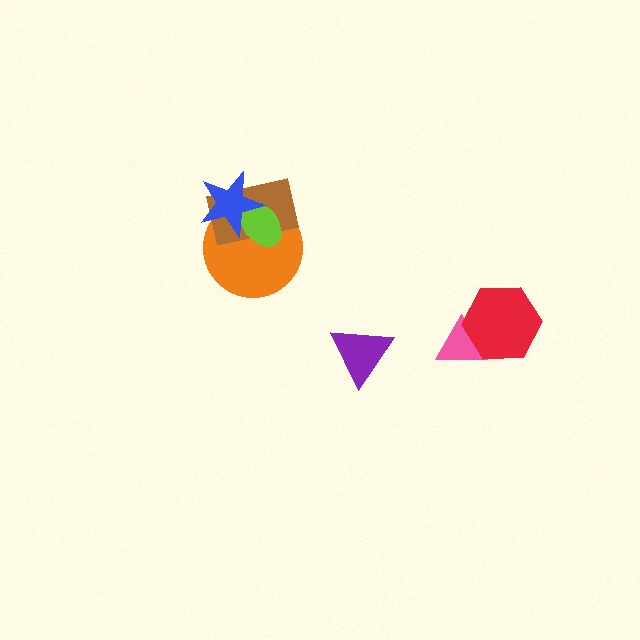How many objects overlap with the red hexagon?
1 object overlaps with the red hexagon.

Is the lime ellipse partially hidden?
Yes, it is partially covered by another shape.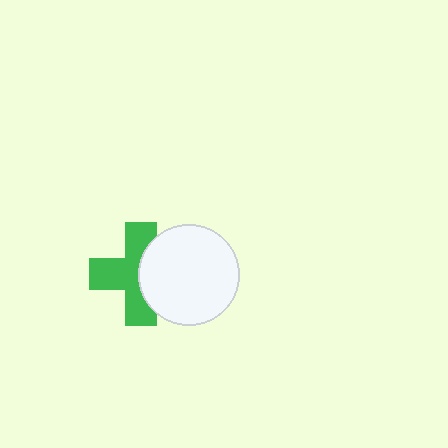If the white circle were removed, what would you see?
You would see the complete green cross.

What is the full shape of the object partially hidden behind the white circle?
The partially hidden object is a green cross.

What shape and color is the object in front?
The object in front is a white circle.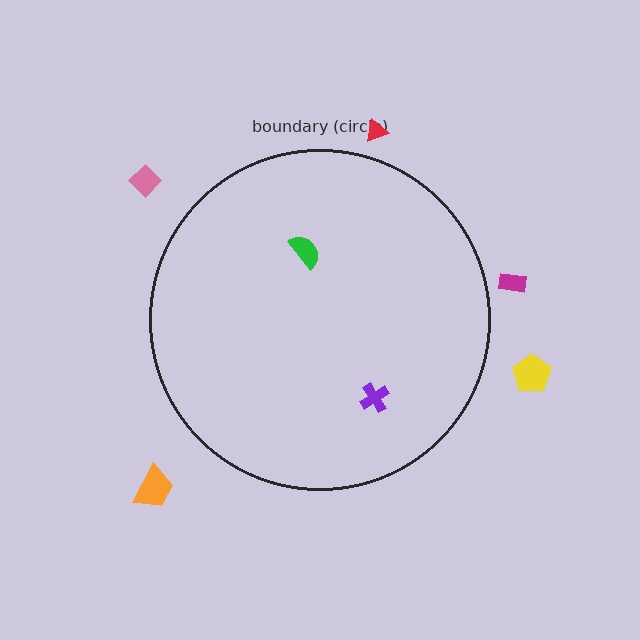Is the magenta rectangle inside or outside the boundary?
Outside.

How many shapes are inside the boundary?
2 inside, 5 outside.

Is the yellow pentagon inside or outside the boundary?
Outside.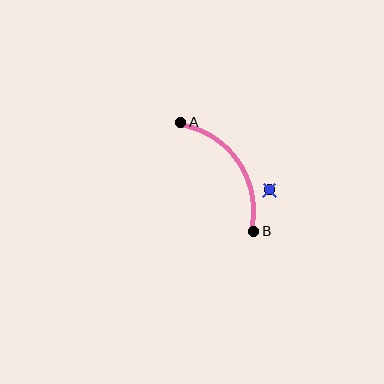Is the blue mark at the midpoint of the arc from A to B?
No — the blue mark does not lie on the arc at all. It sits slightly outside the curve.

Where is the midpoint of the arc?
The arc midpoint is the point on the curve farthest from the straight line joining A and B. It sits above and to the right of that line.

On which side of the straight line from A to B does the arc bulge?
The arc bulges above and to the right of the straight line connecting A and B.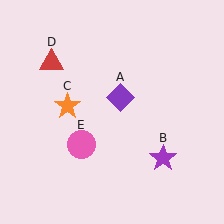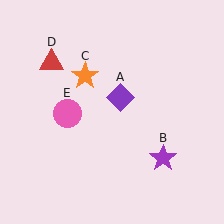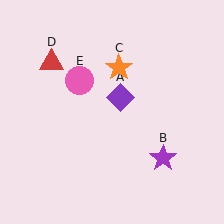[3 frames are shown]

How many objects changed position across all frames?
2 objects changed position: orange star (object C), pink circle (object E).